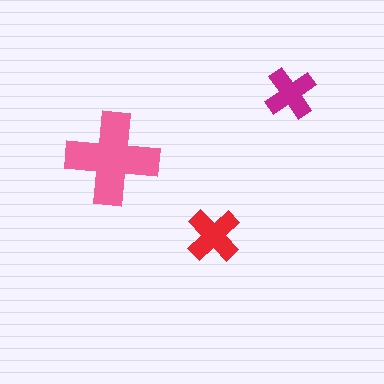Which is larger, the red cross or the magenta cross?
The red one.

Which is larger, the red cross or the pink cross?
The pink one.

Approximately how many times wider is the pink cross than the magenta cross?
About 2 times wider.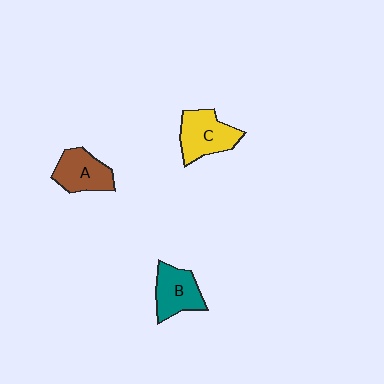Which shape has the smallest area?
Shape B (teal).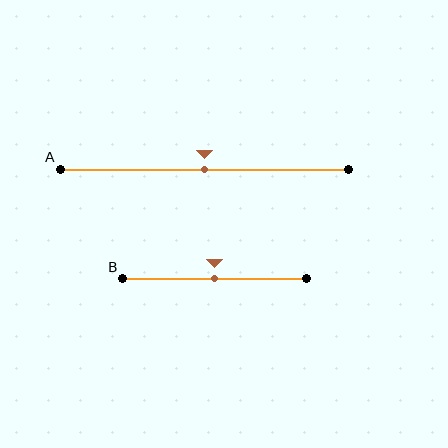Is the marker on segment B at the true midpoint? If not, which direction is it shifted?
Yes, the marker on segment B is at the true midpoint.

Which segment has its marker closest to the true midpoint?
Segment A has its marker closest to the true midpoint.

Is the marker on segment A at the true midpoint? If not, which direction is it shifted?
Yes, the marker on segment A is at the true midpoint.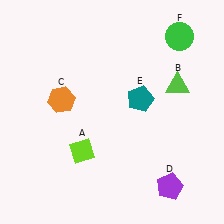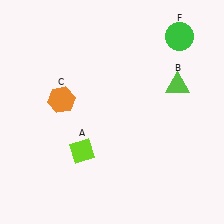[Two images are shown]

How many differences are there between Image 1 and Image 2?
There are 2 differences between the two images.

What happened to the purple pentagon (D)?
The purple pentagon (D) was removed in Image 2. It was in the bottom-right area of Image 1.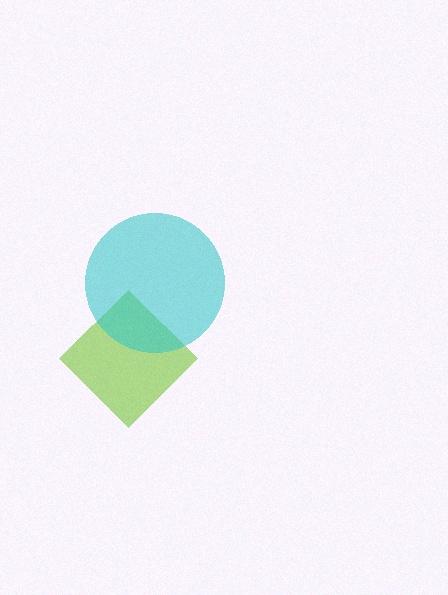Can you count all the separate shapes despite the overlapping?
Yes, there are 2 separate shapes.